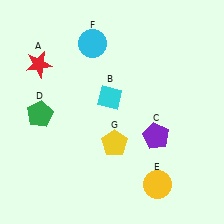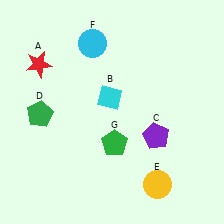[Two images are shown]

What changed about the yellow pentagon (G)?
In Image 1, G is yellow. In Image 2, it changed to green.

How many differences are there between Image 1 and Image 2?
There is 1 difference between the two images.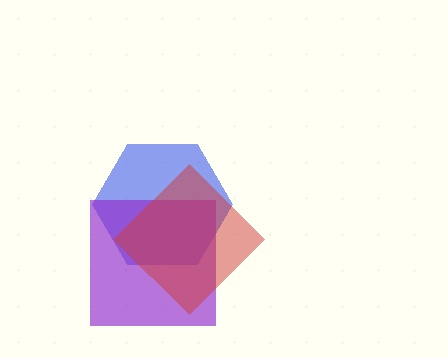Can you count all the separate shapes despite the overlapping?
Yes, there are 3 separate shapes.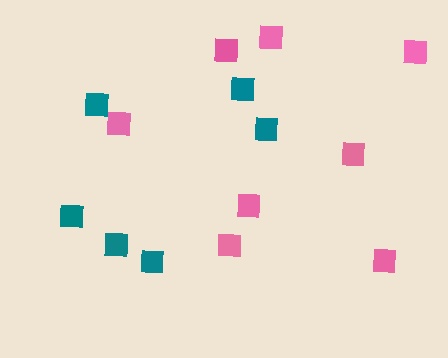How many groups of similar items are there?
There are 2 groups: one group of pink squares (8) and one group of teal squares (6).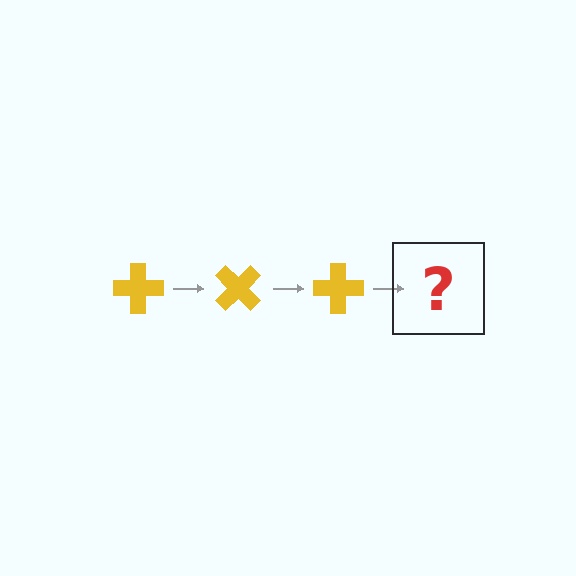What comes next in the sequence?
The next element should be a yellow cross rotated 135 degrees.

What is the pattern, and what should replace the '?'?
The pattern is that the cross rotates 45 degrees each step. The '?' should be a yellow cross rotated 135 degrees.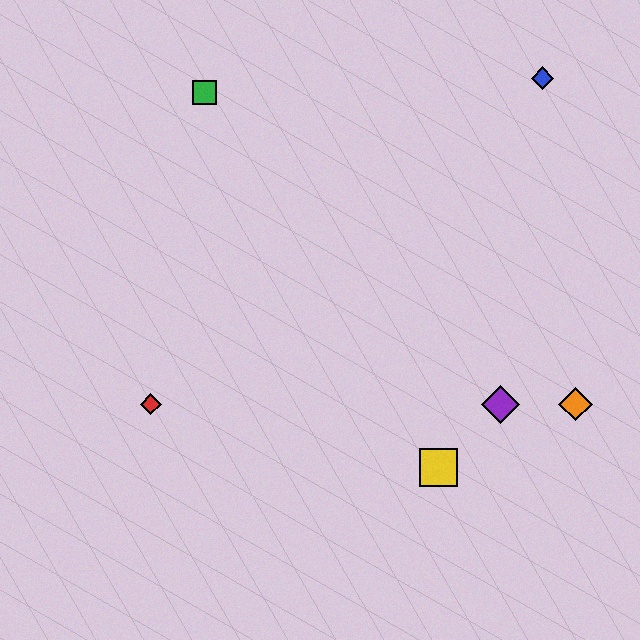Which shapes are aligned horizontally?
The red diamond, the purple diamond, the orange diamond are aligned horizontally.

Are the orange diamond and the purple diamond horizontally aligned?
Yes, both are at y≈404.